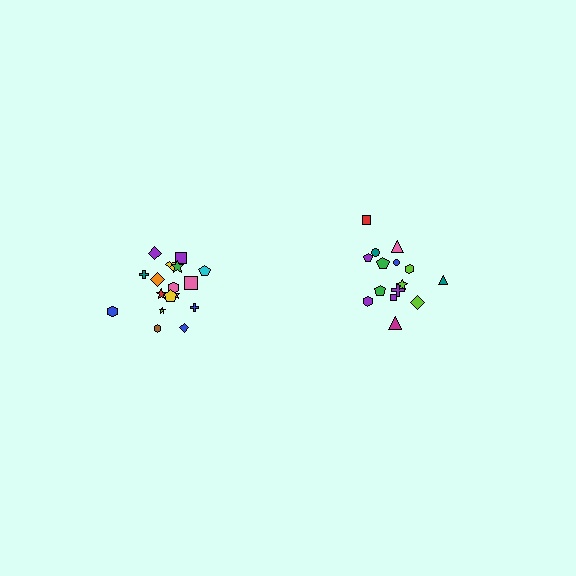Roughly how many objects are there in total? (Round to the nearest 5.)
Roughly 35 objects in total.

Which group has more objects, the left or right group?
The left group.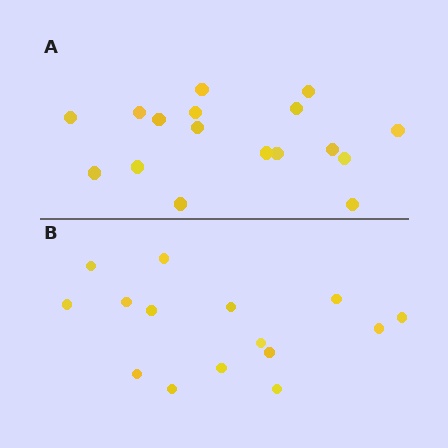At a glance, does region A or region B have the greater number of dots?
Region A (the top region) has more dots.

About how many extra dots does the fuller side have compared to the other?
Region A has just a few more — roughly 2 or 3 more dots than region B.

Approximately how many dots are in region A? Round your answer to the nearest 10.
About 20 dots. (The exact count is 17, which rounds to 20.)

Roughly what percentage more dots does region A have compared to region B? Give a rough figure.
About 15% more.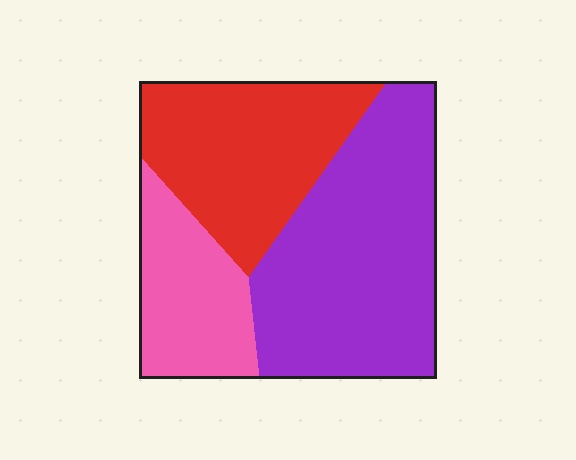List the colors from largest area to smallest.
From largest to smallest: purple, red, pink.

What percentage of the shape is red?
Red covers around 30% of the shape.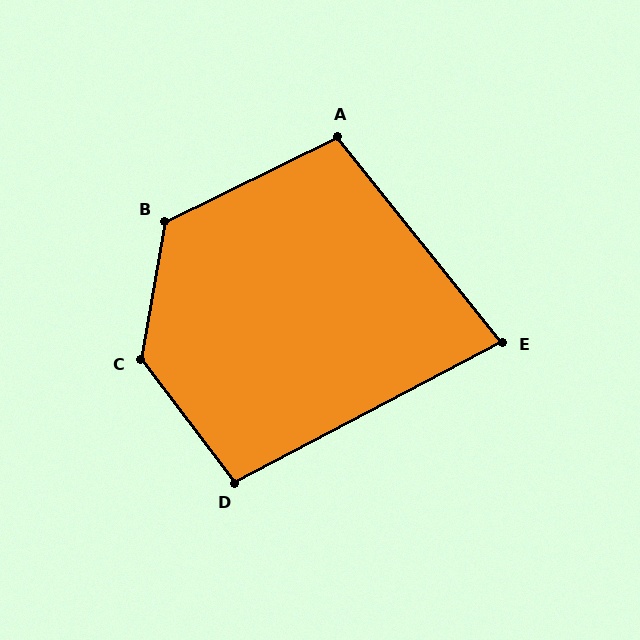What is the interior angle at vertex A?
Approximately 103 degrees (obtuse).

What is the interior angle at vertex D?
Approximately 100 degrees (obtuse).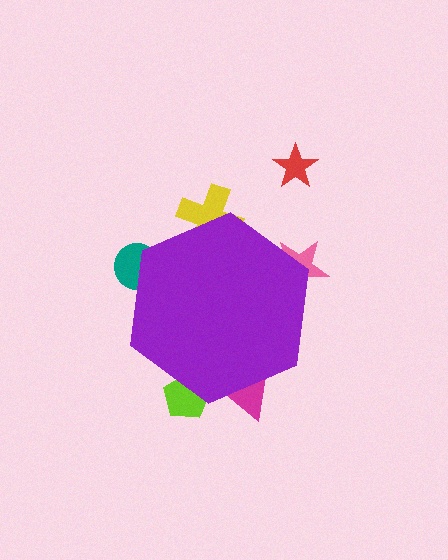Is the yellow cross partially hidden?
Yes, the yellow cross is partially hidden behind the purple hexagon.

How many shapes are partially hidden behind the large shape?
5 shapes are partially hidden.